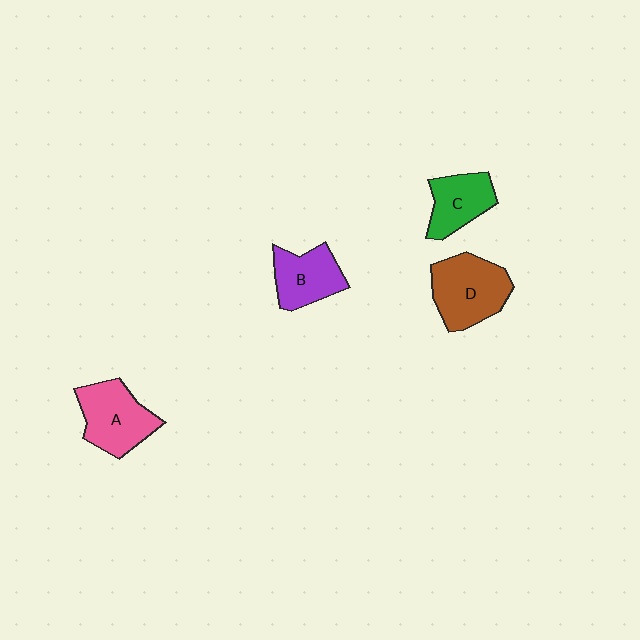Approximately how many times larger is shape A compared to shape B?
Approximately 1.2 times.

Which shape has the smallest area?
Shape C (green).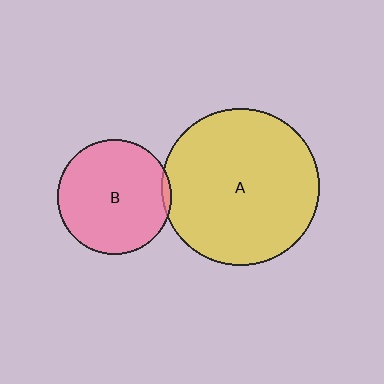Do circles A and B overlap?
Yes.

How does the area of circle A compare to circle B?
Approximately 1.9 times.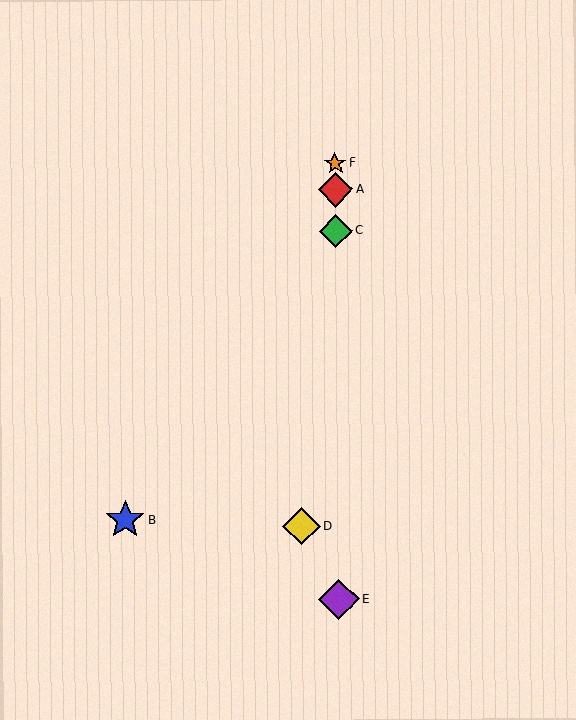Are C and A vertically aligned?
Yes, both are at x≈336.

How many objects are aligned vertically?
4 objects (A, C, E, F) are aligned vertically.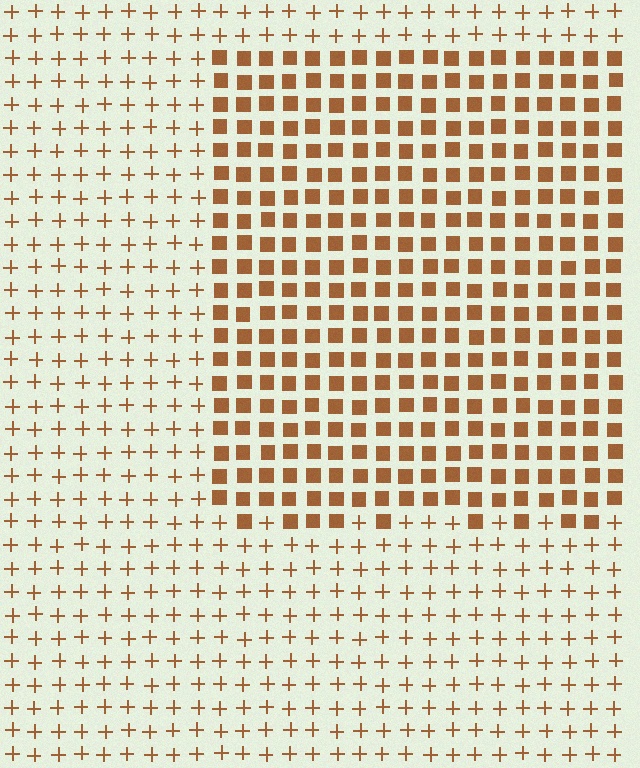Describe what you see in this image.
The image is filled with small brown elements arranged in a uniform grid. A rectangle-shaped region contains squares, while the surrounding area contains plus signs. The boundary is defined purely by the change in element shape.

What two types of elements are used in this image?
The image uses squares inside the rectangle region and plus signs outside it.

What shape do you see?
I see a rectangle.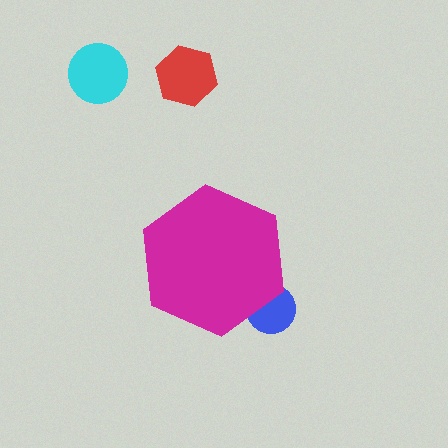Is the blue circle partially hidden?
Yes, the blue circle is partially hidden behind the magenta hexagon.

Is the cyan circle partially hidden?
No, the cyan circle is fully visible.